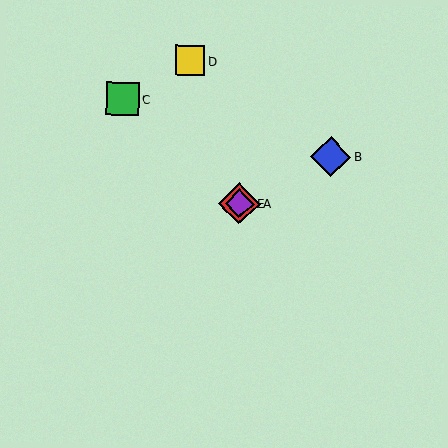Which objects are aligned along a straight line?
Objects A, B, E are aligned along a straight line.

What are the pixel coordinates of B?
Object B is at (331, 157).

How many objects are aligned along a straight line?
3 objects (A, B, E) are aligned along a straight line.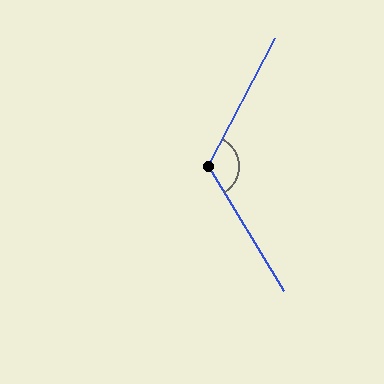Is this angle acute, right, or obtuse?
It is obtuse.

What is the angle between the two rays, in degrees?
Approximately 121 degrees.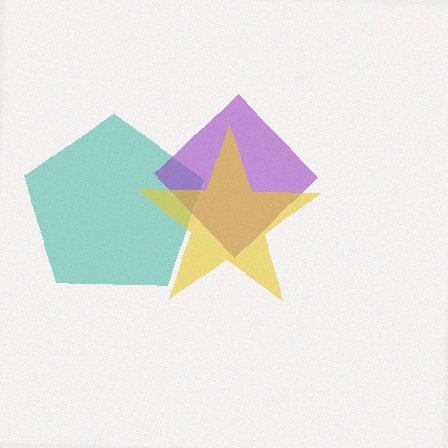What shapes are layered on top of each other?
The layered shapes are: a teal pentagon, a purple diamond, a yellow star.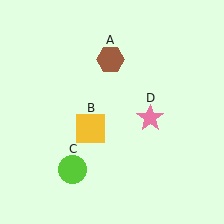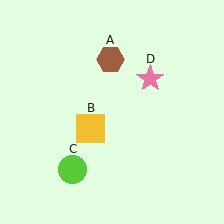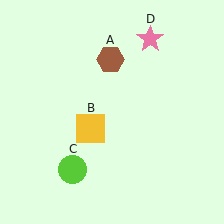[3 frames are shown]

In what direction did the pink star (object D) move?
The pink star (object D) moved up.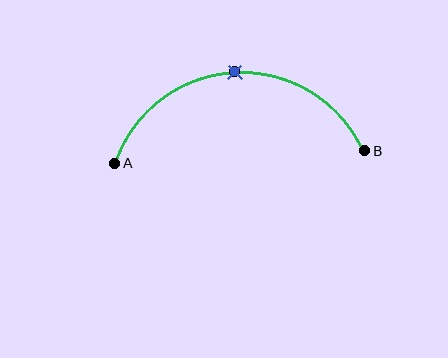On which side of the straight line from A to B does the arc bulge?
The arc bulges above the straight line connecting A and B.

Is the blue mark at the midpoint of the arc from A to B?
Yes. The blue mark lies on the arc at equal arc-length from both A and B — it is the arc midpoint.